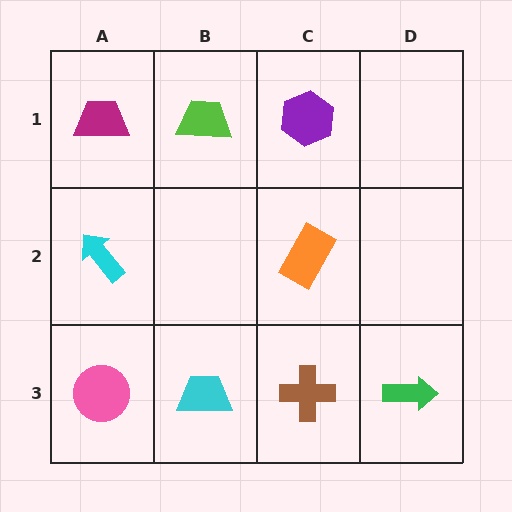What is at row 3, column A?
A pink circle.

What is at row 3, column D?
A green arrow.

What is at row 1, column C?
A purple hexagon.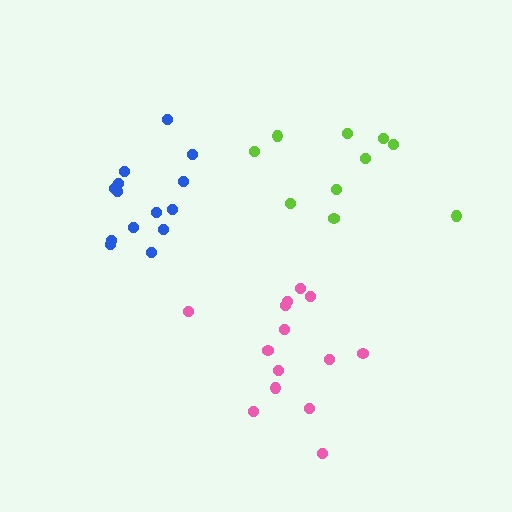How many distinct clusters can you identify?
There are 3 distinct clusters.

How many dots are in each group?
Group 1: 10 dots, Group 2: 14 dots, Group 3: 14 dots (38 total).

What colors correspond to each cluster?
The clusters are colored: lime, blue, pink.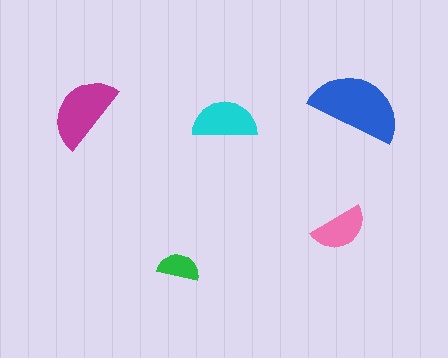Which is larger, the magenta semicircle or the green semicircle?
The magenta one.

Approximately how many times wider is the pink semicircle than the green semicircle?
About 1.5 times wider.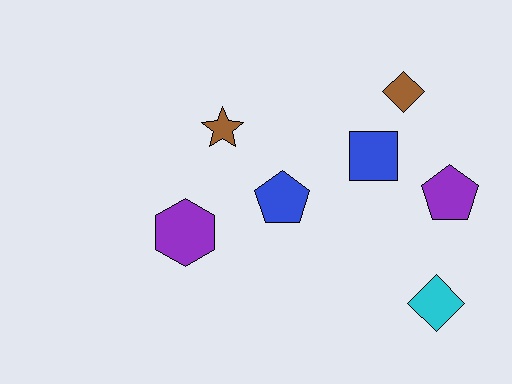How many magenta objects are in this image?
There are no magenta objects.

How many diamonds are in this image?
There are 2 diamonds.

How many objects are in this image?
There are 7 objects.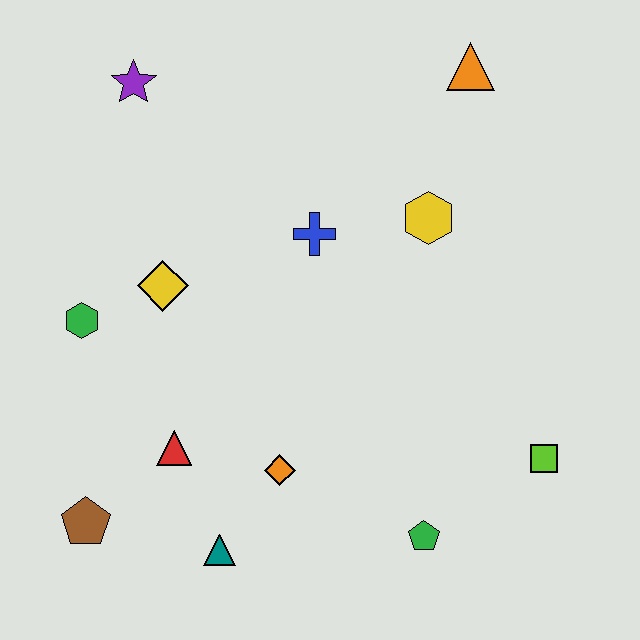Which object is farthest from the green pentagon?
The purple star is farthest from the green pentagon.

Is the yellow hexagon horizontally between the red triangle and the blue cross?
No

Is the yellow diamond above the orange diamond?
Yes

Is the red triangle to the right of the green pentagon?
No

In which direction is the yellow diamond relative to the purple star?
The yellow diamond is below the purple star.